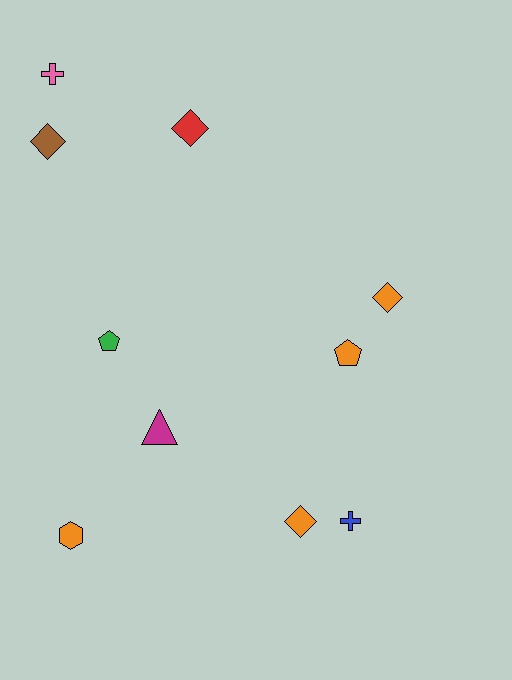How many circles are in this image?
There are no circles.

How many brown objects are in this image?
There is 1 brown object.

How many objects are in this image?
There are 10 objects.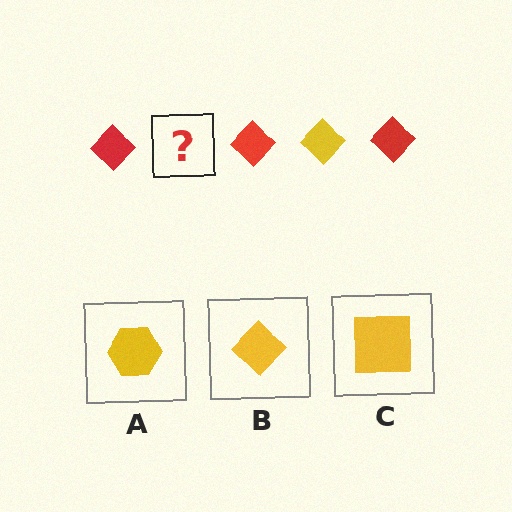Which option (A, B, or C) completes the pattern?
B.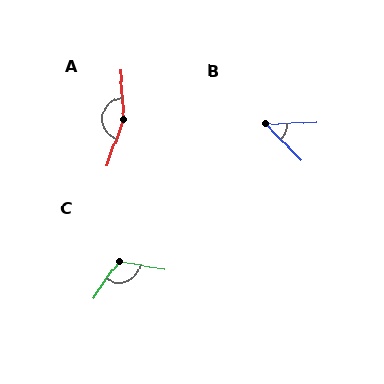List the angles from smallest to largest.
B (48°), C (115°), A (157°).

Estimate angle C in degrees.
Approximately 115 degrees.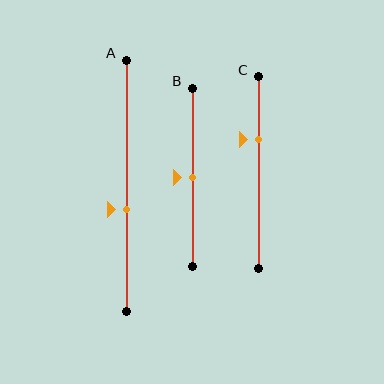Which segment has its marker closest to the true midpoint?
Segment B has its marker closest to the true midpoint.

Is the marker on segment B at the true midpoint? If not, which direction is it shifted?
Yes, the marker on segment B is at the true midpoint.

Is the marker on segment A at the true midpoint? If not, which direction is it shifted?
No, the marker on segment A is shifted downward by about 10% of the segment length.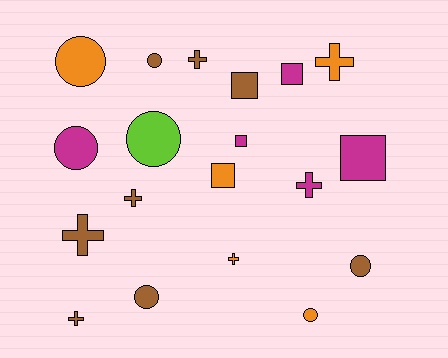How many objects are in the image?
There are 19 objects.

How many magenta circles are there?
There is 1 magenta circle.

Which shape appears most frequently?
Cross, with 7 objects.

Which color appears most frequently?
Brown, with 8 objects.